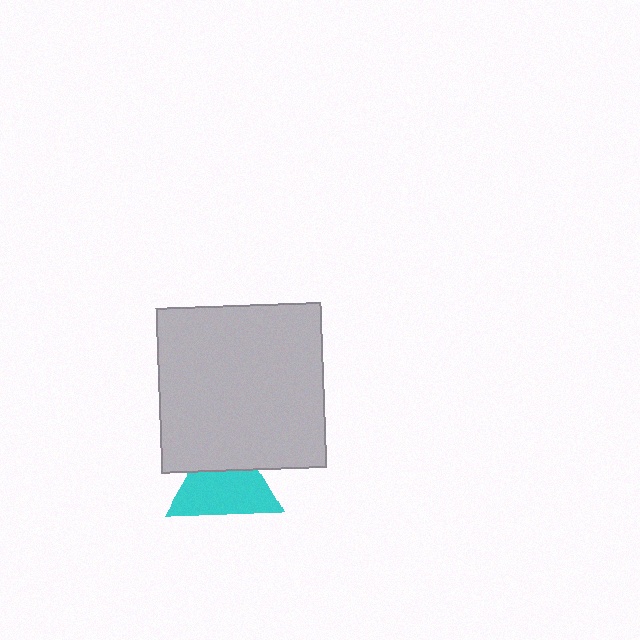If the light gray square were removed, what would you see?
You would see the complete cyan triangle.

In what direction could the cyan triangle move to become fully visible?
The cyan triangle could move down. That would shift it out from behind the light gray square entirely.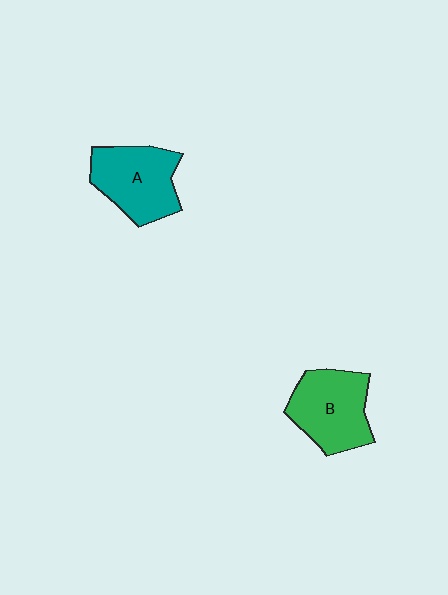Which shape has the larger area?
Shape B (green).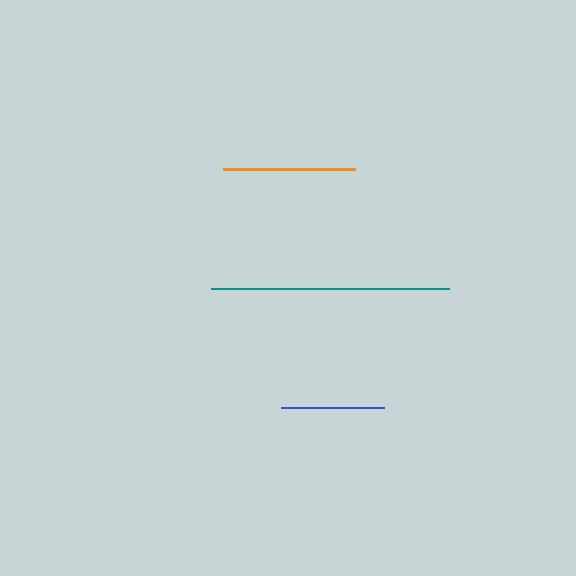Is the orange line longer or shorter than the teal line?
The teal line is longer than the orange line.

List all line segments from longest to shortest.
From longest to shortest: teal, orange, blue.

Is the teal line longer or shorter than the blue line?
The teal line is longer than the blue line.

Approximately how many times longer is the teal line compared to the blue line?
The teal line is approximately 2.3 times the length of the blue line.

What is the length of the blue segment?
The blue segment is approximately 103 pixels long.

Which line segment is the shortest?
The blue line is the shortest at approximately 103 pixels.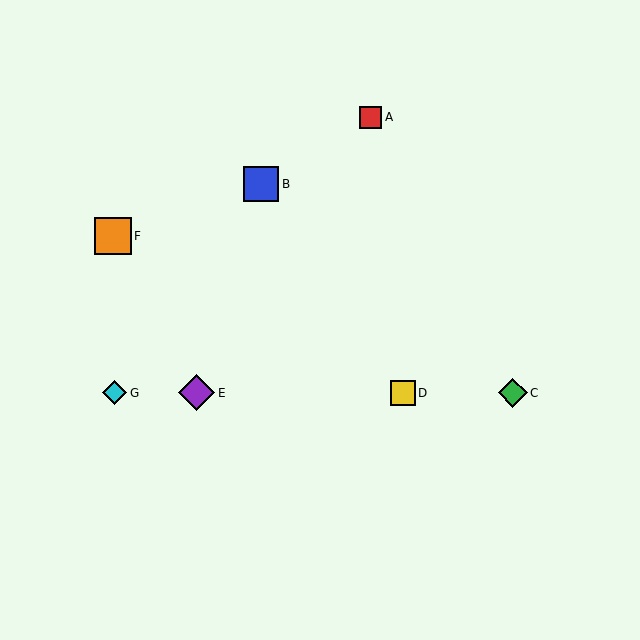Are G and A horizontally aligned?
No, G is at y≈393 and A is at y≈117.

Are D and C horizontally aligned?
Yes, both are at y≈393.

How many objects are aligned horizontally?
4 objects (C, D, E, G) are aligned horizontally.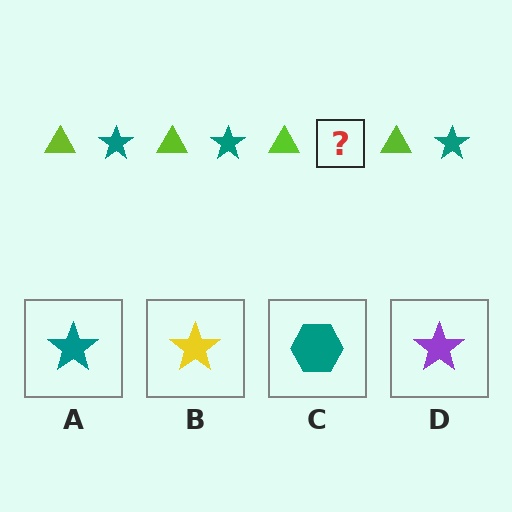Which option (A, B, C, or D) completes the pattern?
A.